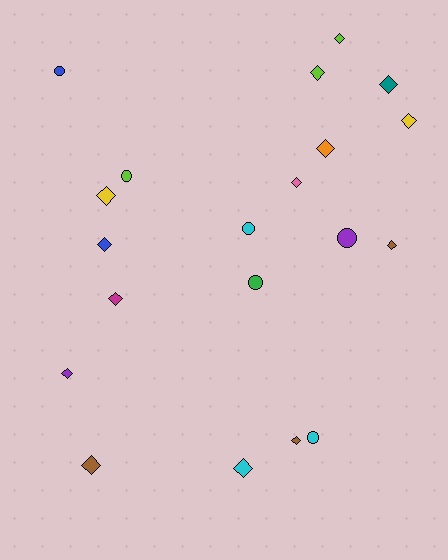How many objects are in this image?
There are 20 objects.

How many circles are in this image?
There are 6 circles.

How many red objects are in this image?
There are no red objects.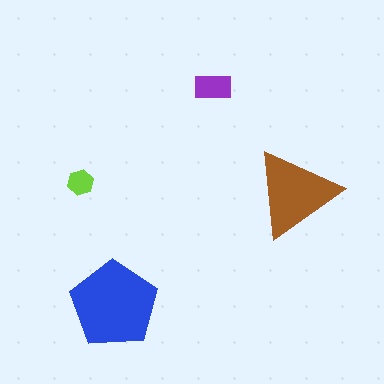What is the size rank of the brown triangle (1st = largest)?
2nd.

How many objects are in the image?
There are 4 objects in the image.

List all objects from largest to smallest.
The blue pentagon, the brown triangle, the purple rectangle, the lime hexagon.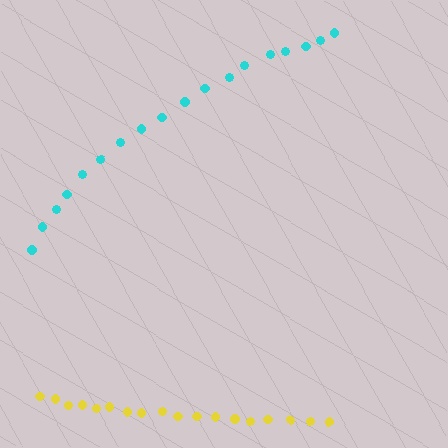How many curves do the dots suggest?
There are 2 distinct paths.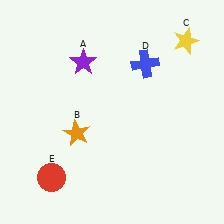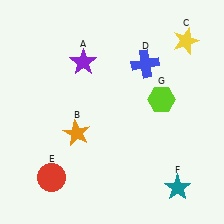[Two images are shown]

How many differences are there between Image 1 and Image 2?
There are 2 differences between the two images.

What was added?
A teal star (F), a lime hexagon (G) were added in Image 2.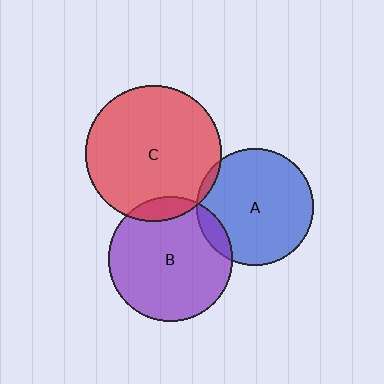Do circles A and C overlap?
Yes.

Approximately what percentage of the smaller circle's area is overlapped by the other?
Approximately 5%.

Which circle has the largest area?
Circle C (red).